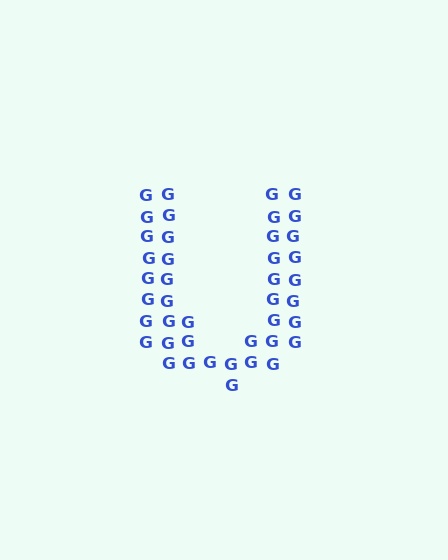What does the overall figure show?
The overall figure shows the letter U.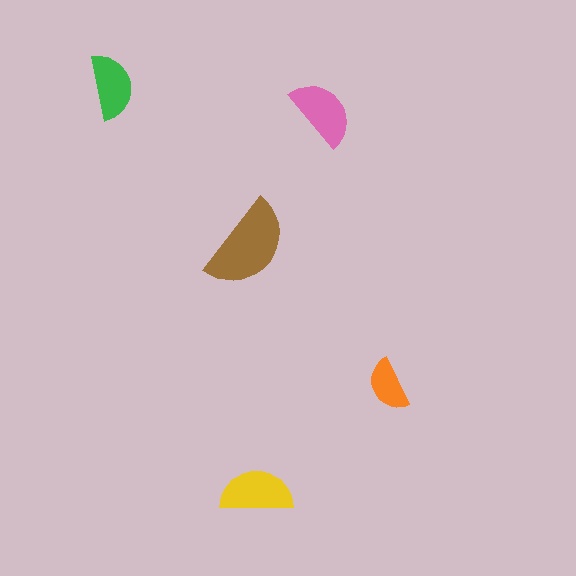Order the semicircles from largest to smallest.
the brown one, the yellow one, the pink one, the green one, the orange one.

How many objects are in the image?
There are 5 objects in the image.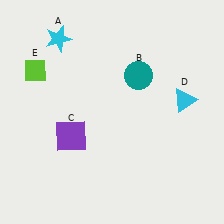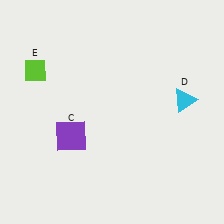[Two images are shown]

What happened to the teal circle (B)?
The teal circle (B) was removed in Image 2. It was in the top-right area of Image 1.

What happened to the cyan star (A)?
The cyan star (A) was removed in Image 2. It was in the top-left area of Image 1.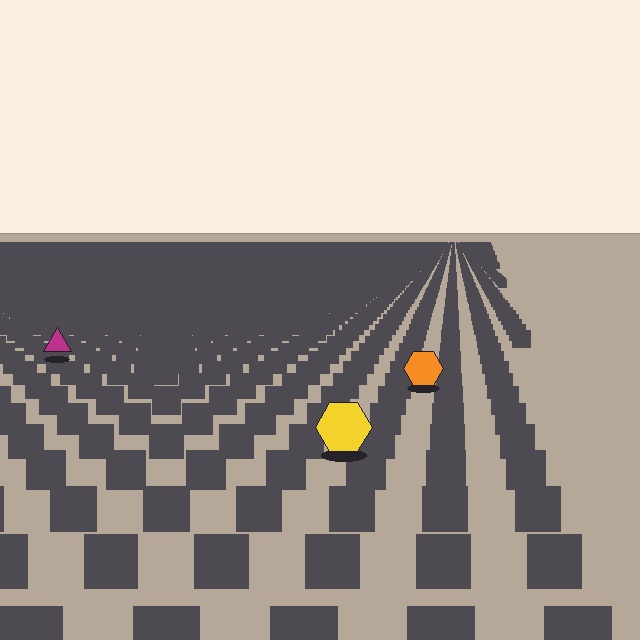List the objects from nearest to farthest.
From nearest to farthest: the yellow hexagon, the orange hexagon, the magenta triangle.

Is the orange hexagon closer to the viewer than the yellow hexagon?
No. The yellow hexagon is closer — you can tell from the texture gradient: the ground texture is coarser near it.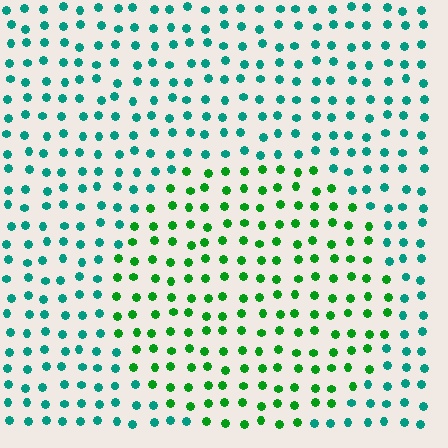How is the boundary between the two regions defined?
The boundary is defined purely by a slight shift in hue (about 44 degrees). Spacing, size, and orientation are identical on both sides.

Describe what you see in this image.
The image is filled with small teal elements in a uniform arrangement. A circle-shaped region is visible where the elements are tinted to a slightly different hue, forming a subtle color boundary.